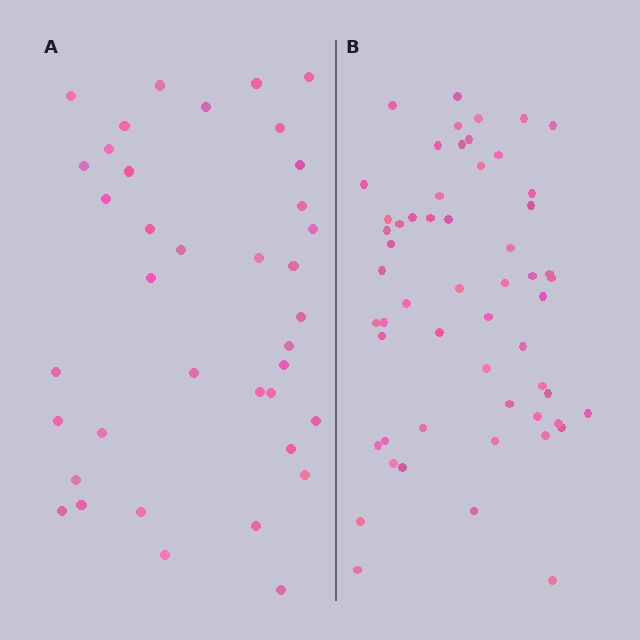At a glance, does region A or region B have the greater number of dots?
Region B (the right region) has more dots.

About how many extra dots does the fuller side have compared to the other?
Region B has approximately 20 more dots than region A.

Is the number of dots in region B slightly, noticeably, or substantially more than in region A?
Region B has substantially more. The ratio is roughly 1.5 to 1.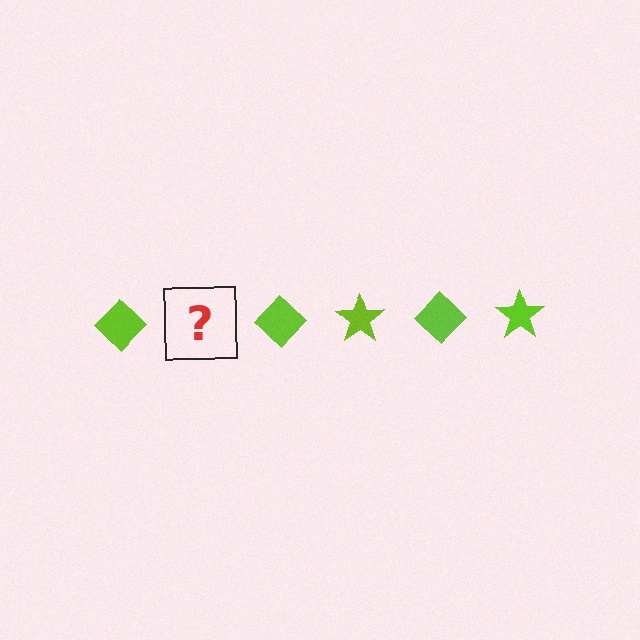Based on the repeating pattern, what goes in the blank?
The blank should be a lime star.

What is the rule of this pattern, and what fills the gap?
The rule is that the pattern cycles through diamond, star shapes in lime. The gap should be filled with a lime star.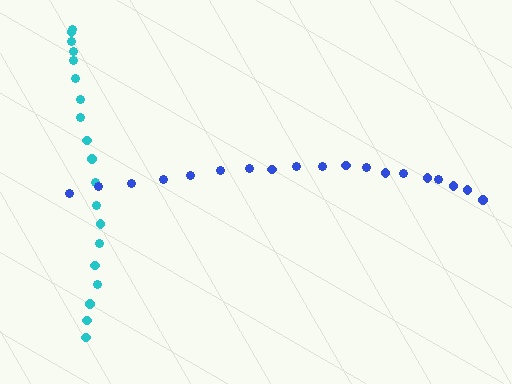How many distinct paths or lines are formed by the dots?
There are 2 distinct paths.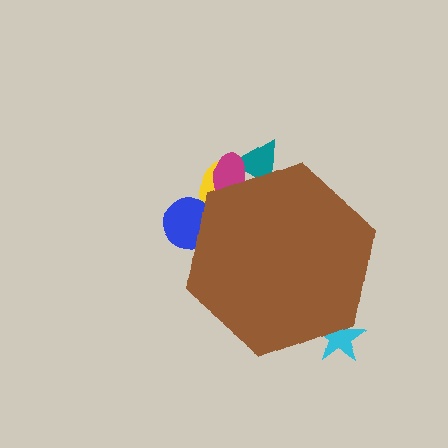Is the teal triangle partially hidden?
Yes, the teal triangle is partially hidden behind the brown hexagon.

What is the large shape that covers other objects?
A brown hexagon.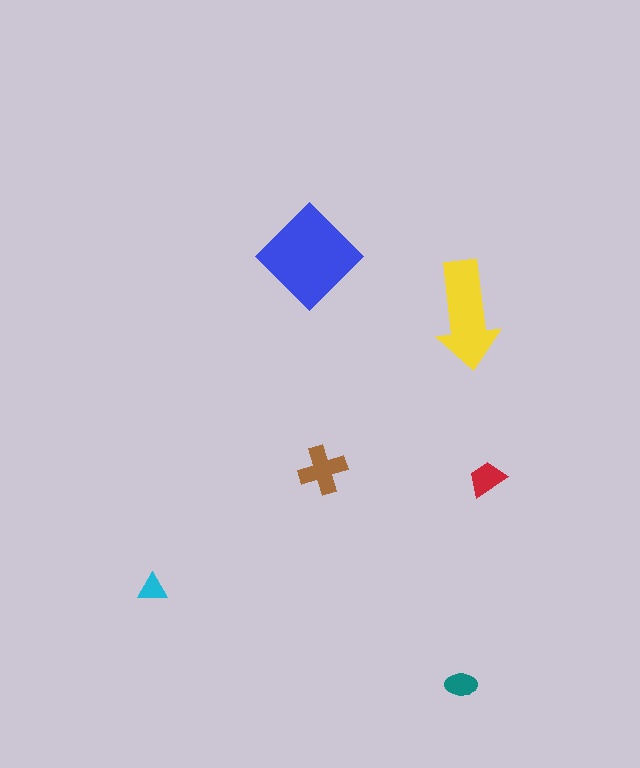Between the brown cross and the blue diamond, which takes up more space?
The blue diamond.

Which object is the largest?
The blue diamond.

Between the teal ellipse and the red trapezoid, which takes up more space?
The red trapezoid.